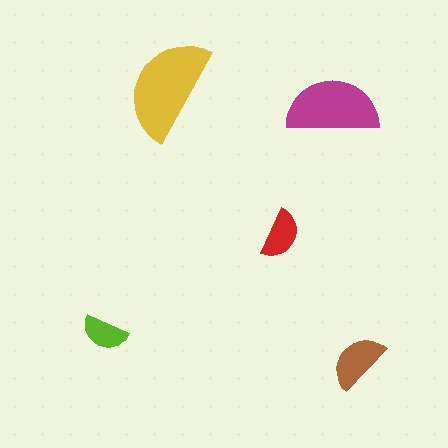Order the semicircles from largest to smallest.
the yellow one, the magenta one, the brown one, the red one, the lime one.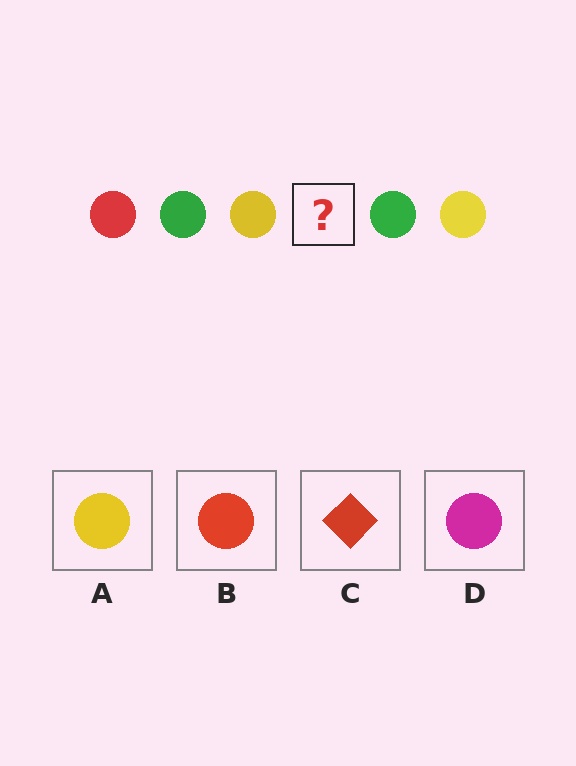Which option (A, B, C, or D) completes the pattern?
B.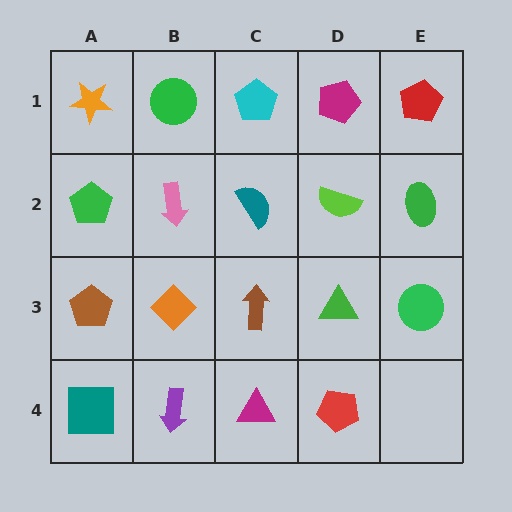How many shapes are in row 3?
5 shapes.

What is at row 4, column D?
A red pentagon.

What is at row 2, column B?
A pink arrow.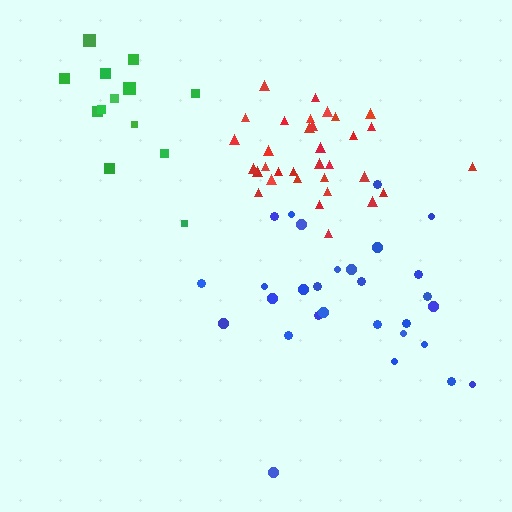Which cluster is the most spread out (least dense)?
Green.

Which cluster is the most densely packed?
Red.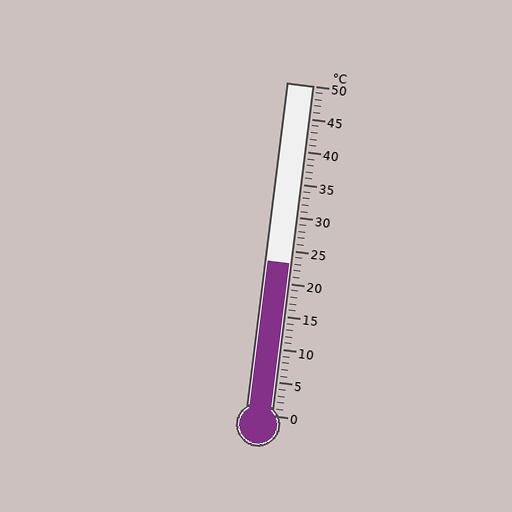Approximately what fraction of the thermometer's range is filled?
The thermometer is filled to approximately 45% of its range.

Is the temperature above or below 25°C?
The temperature is below 25°C.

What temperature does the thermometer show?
The thermometer shows approximately 23°C.